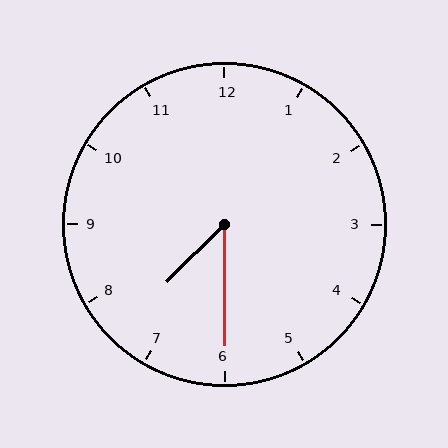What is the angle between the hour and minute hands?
Approximately 45 degrees.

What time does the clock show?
7:30.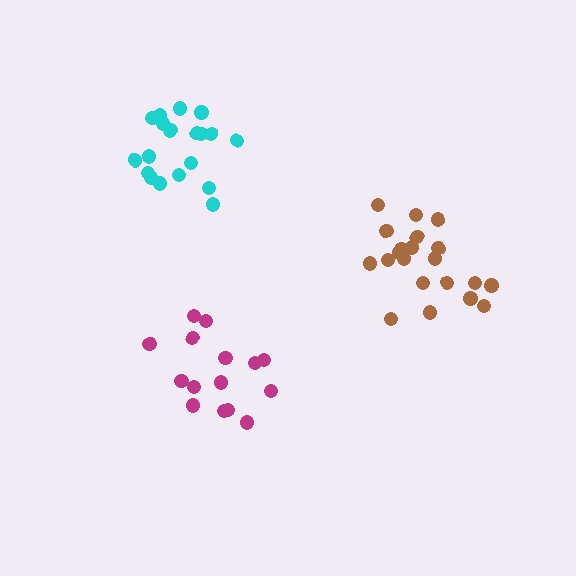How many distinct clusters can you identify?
There are 3 distinct clusters.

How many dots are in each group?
Group 1: 21 dots, Group 2: 19 dots, Group 3: 15 dots (55 total).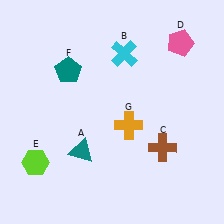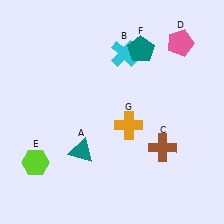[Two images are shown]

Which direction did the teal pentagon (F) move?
The teal pentagon (F) moved right.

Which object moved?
The teal pentagon (F) moved right.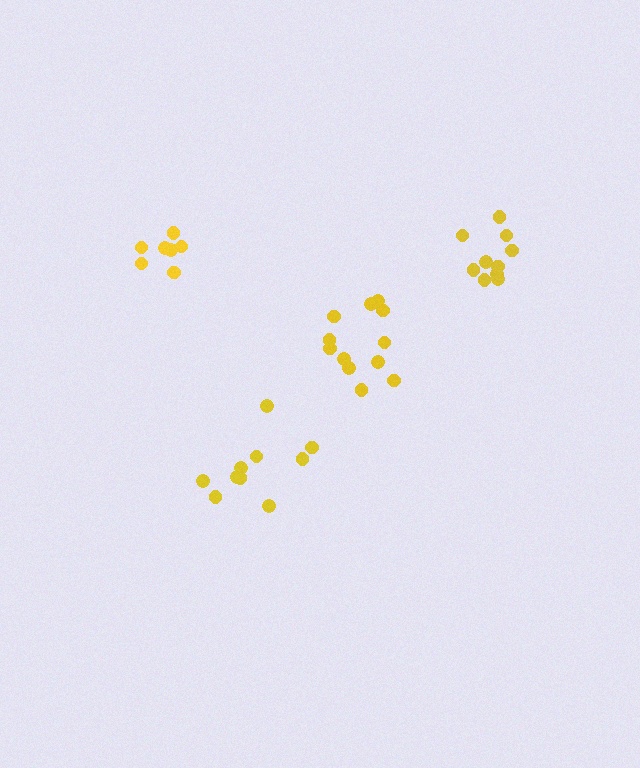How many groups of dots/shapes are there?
There are 4 groups.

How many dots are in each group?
Group 1: 10 dots, Group 2: 7 dots, Group 3: 12 dots, Group 4: 10 dots (39 total).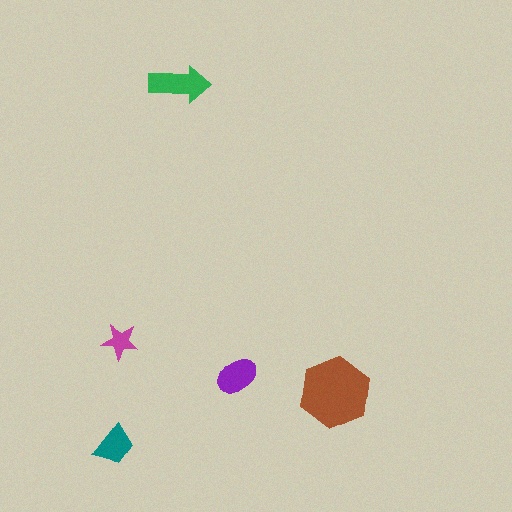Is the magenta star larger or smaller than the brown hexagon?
Smaller.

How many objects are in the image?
There are 5 objects in the image.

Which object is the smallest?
The magenta star.